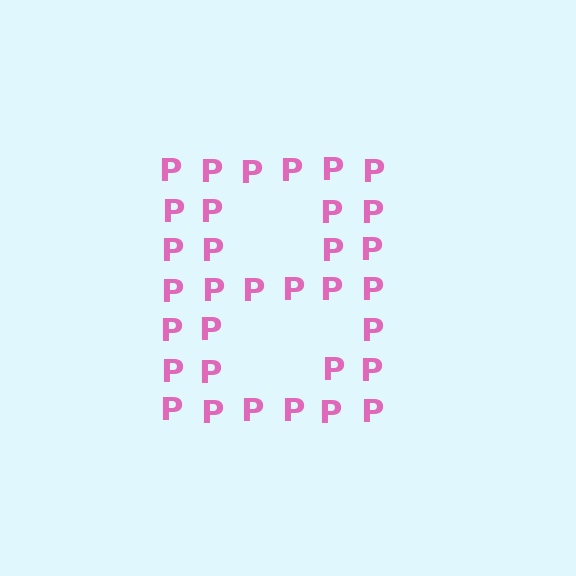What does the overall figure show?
The overall figure shows the letter B.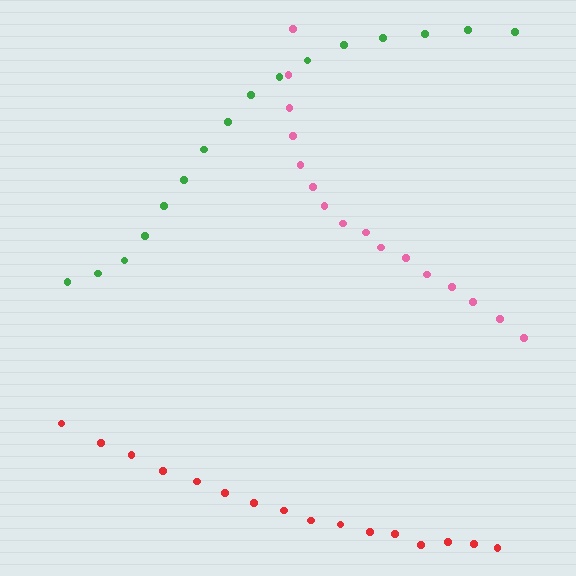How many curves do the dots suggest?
There are 3 distinct paths.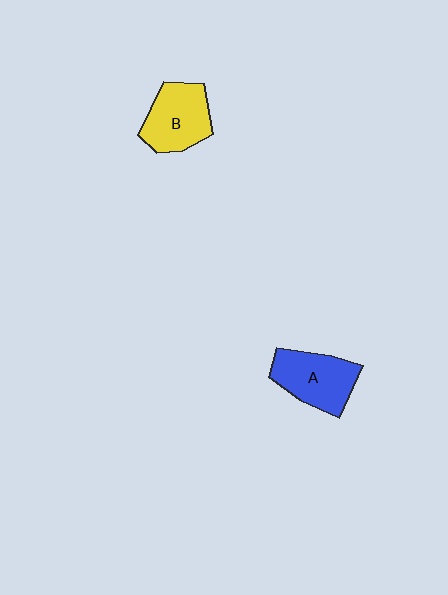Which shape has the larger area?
Shape A (blue).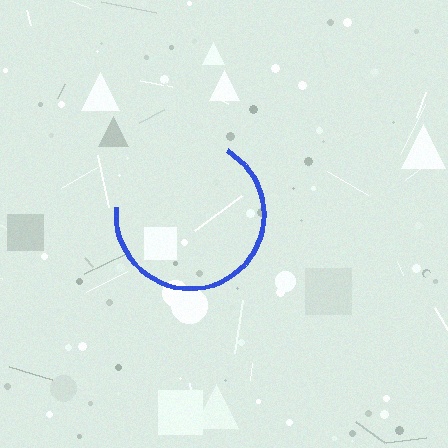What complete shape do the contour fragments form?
The contour fragments form a circle.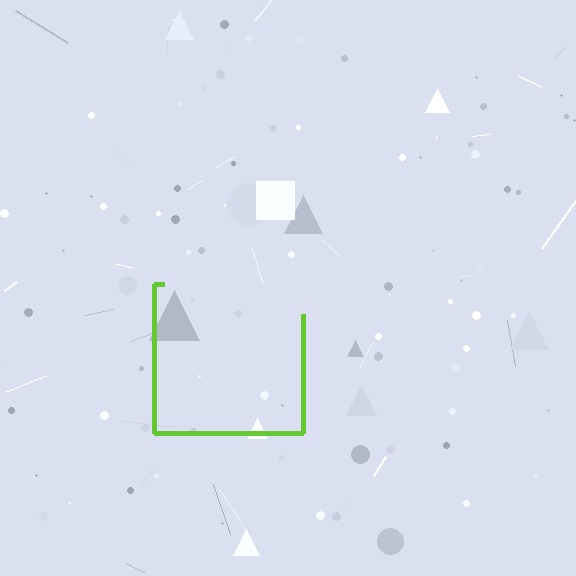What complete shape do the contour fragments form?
The contour fragments form a square.